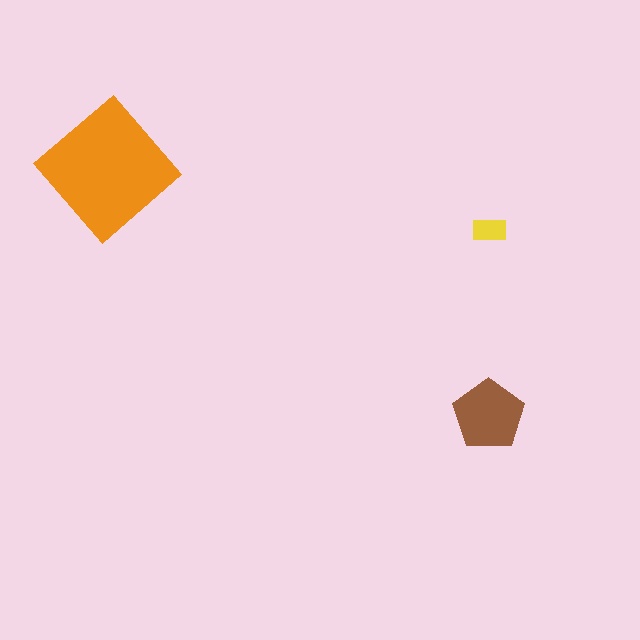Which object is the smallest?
The yellow rectangle.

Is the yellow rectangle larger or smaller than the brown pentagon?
Smaller.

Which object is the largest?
The orange diamond.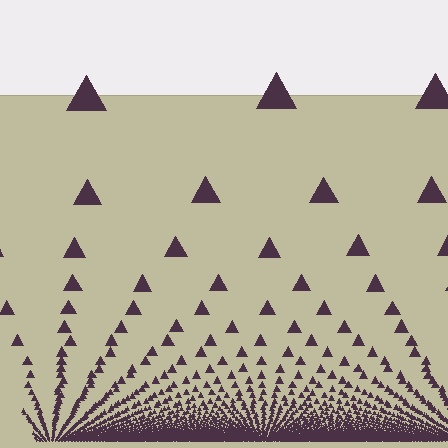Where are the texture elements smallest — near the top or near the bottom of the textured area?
Near the bottom.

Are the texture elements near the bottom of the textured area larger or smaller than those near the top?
Smaller. The gradient is inverted — elements near the bottom are smaller and denser.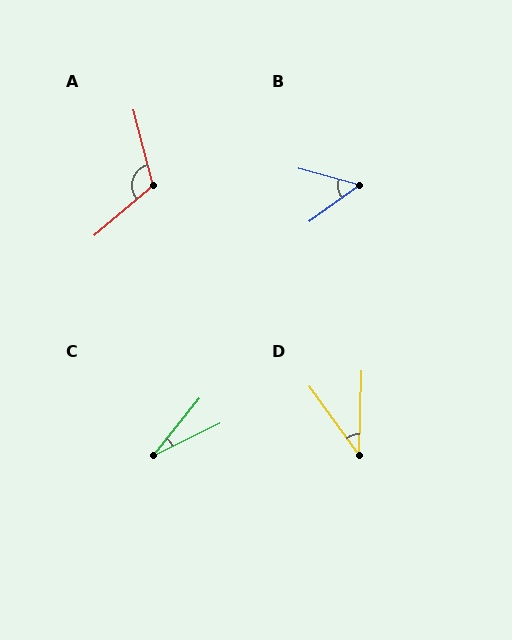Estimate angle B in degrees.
Approximately 51 degrees.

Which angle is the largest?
A, at approximately 116 degrees.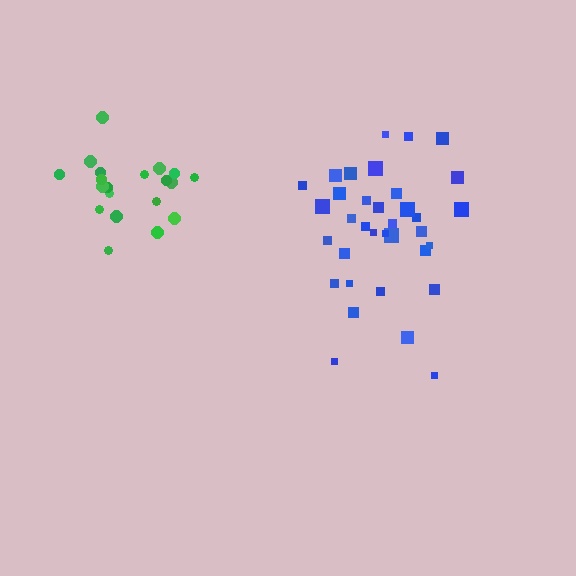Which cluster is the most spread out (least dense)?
Blue.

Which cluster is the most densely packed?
Green.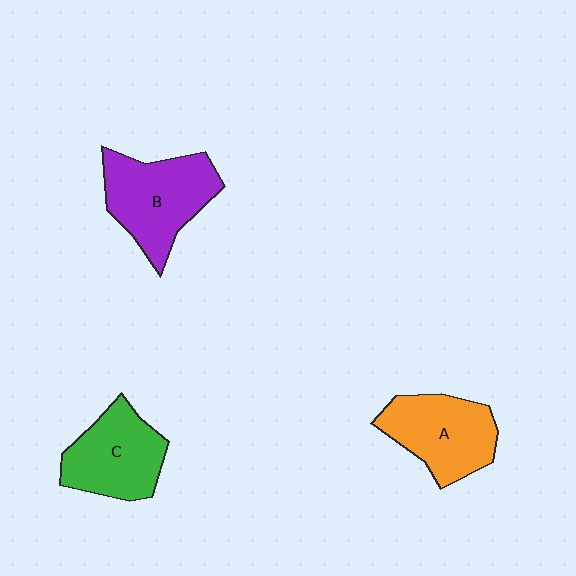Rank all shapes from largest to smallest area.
From largest to smallest: B (purple), A (orange), C (green).